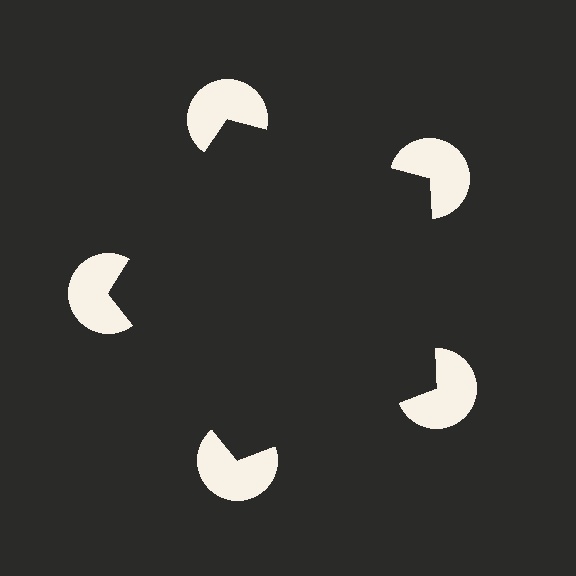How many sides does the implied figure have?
5 sides.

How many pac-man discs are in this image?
There are 5 — one at each vertex of the illusory pentagon.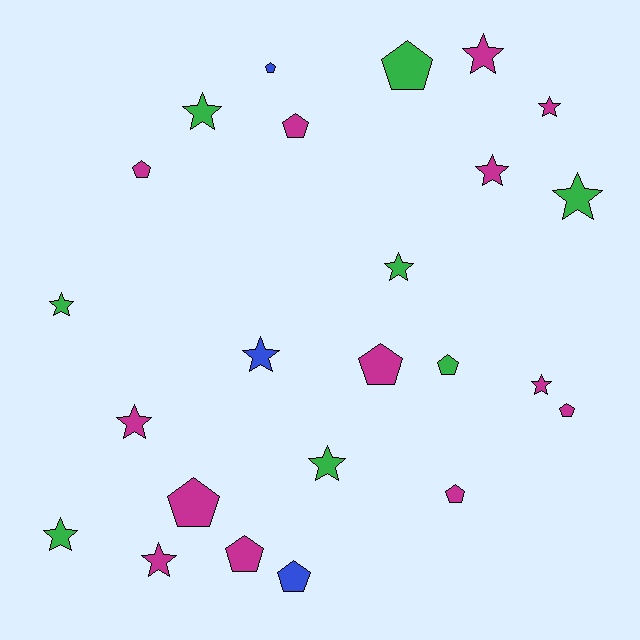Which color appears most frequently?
Magenta, with 13 objects.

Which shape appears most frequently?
Star, with 13 objects.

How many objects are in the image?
There are 24 objects.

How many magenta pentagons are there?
There are 7 magenta pentagons.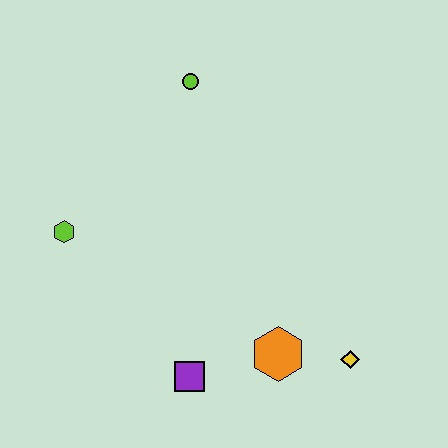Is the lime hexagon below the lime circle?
Yes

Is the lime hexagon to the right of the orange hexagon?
No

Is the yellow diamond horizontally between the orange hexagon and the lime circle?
No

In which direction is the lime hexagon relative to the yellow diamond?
The lime hexagon is to the left of the yellow diamond.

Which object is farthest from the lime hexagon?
The yellow diamond is farthest from the lime hexagon.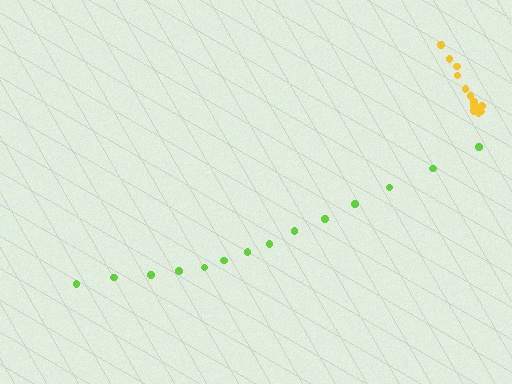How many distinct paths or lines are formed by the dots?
There are 2 distinct paths.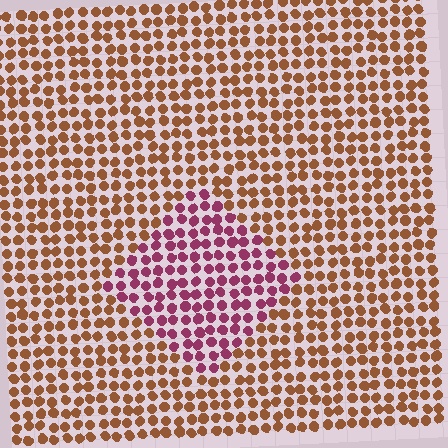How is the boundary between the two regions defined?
The boundary is defined purely by a slight shift in hue (about 53 degrees). Spacing, size, and orientation are identical on both sides.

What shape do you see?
I see a diamond.